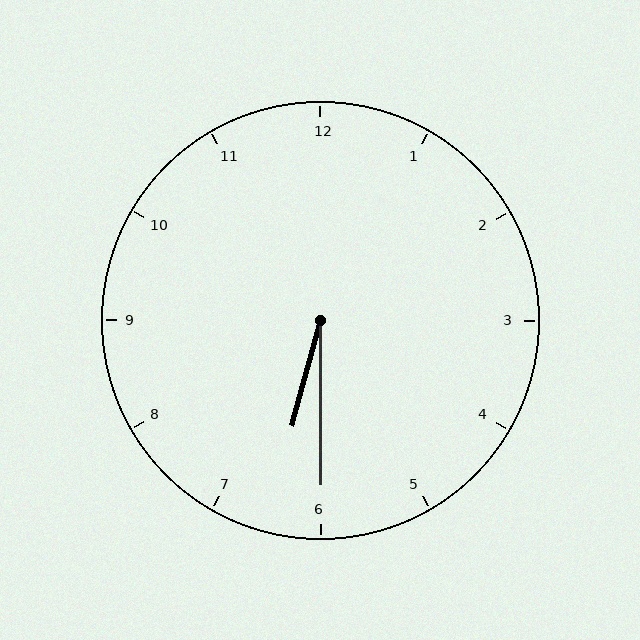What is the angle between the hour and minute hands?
Approximately 15 degrees.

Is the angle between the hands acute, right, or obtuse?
It is acute.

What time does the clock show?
6:30.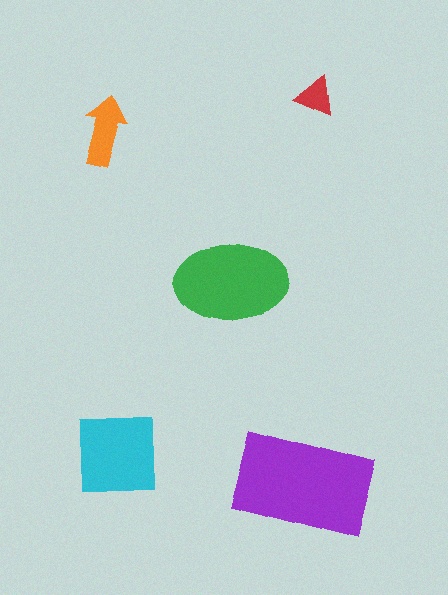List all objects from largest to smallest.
The purple rectangle, the green ellipse, the cyan square, the orange arrow, the red triangle.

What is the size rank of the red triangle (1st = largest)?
5th.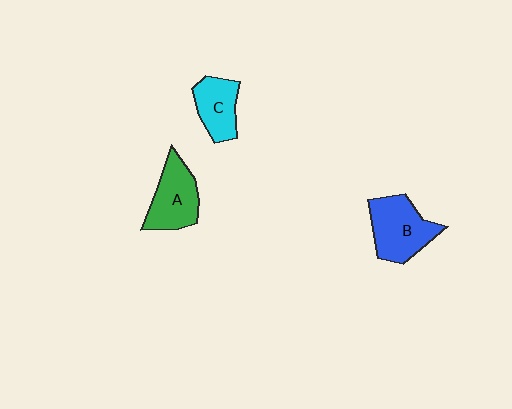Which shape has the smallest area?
Shape C (cyan).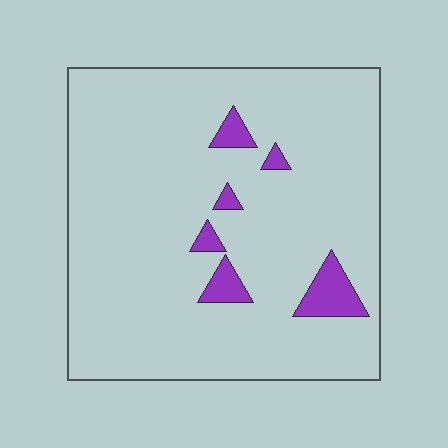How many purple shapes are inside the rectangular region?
6.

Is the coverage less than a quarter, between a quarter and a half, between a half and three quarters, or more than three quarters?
Less than a quarter.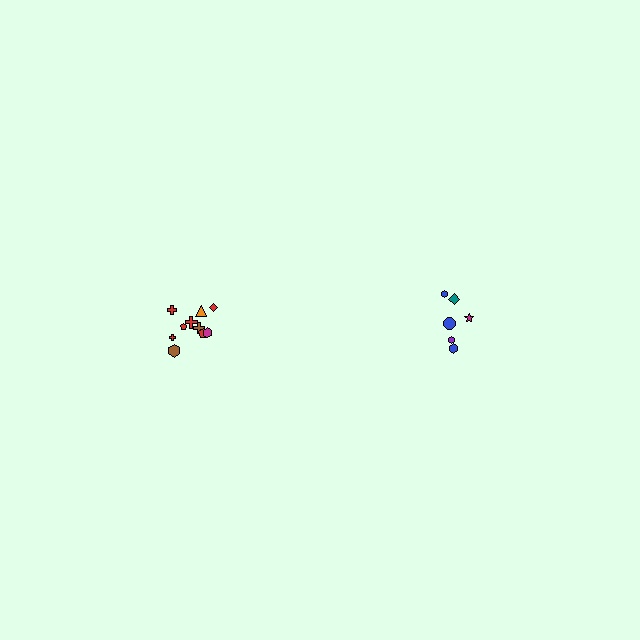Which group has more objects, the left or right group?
The left group.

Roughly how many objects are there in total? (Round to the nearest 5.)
Roughly 15 objects in total.